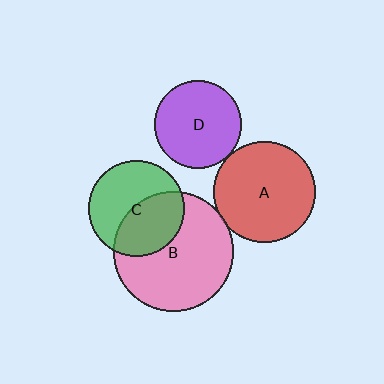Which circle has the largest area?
Circle B (pink).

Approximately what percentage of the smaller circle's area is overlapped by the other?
Approximately 45%.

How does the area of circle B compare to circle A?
Approximately 1.4 times.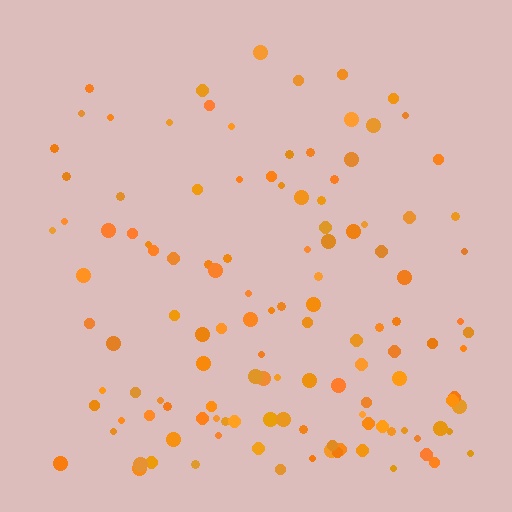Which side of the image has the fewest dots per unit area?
The top.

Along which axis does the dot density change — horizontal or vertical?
Vertical.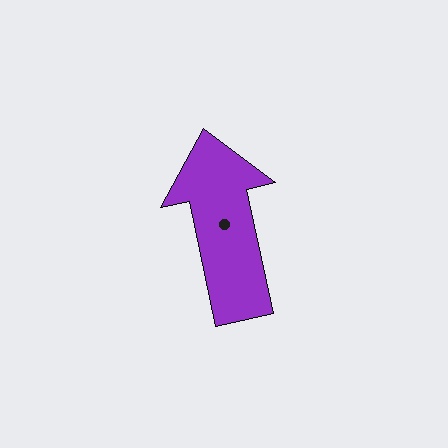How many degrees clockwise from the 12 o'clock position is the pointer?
Approximately 348 degrees.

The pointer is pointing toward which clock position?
Roughly 12 o'clock.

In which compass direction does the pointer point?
North.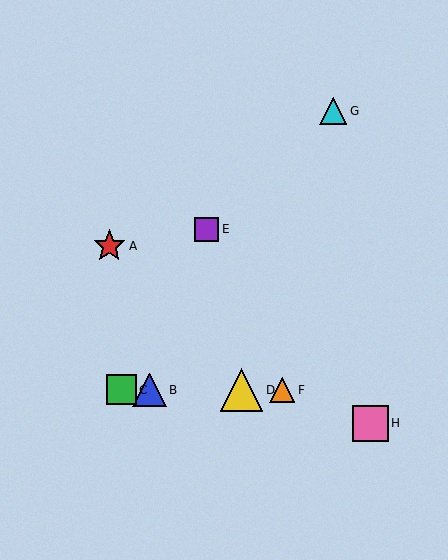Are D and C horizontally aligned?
Yes, both are at y≈390.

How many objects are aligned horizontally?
4 objects (B, C, D, F) are aligned horizontally.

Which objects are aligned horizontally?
Objects B, C, D, F are aligned horizontally.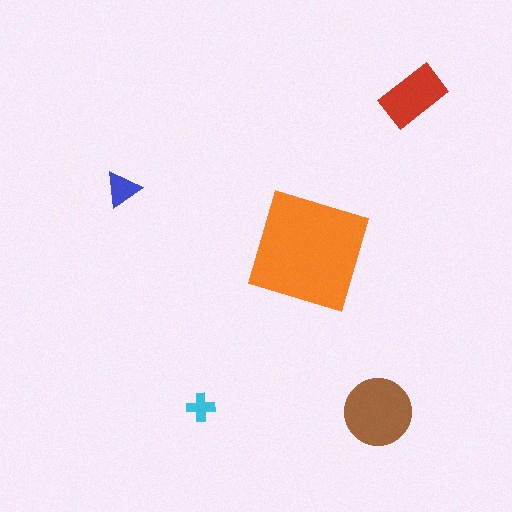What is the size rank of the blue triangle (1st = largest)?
4th.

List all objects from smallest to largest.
The cyan cross, the blue triangle, the red rectangle, the brown circle, the orange square.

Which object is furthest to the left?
The blue triangle is leftmost.